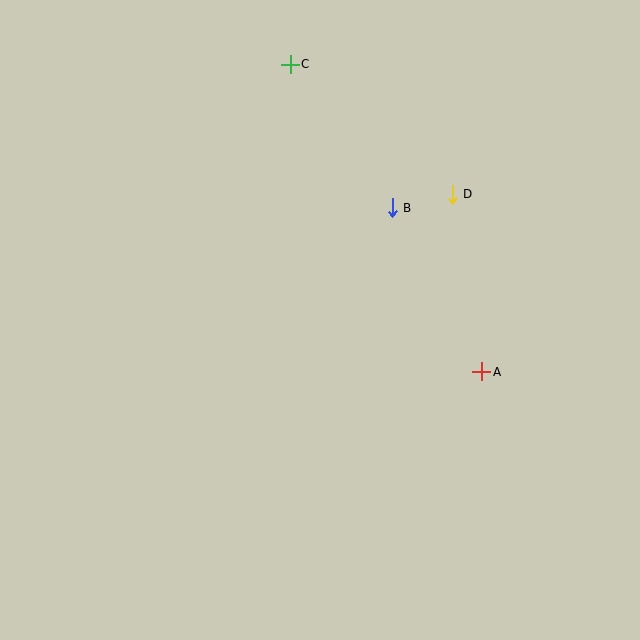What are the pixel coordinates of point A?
Point A is at (482, 372).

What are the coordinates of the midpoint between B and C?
The midpoint between B and C is at (341, 136).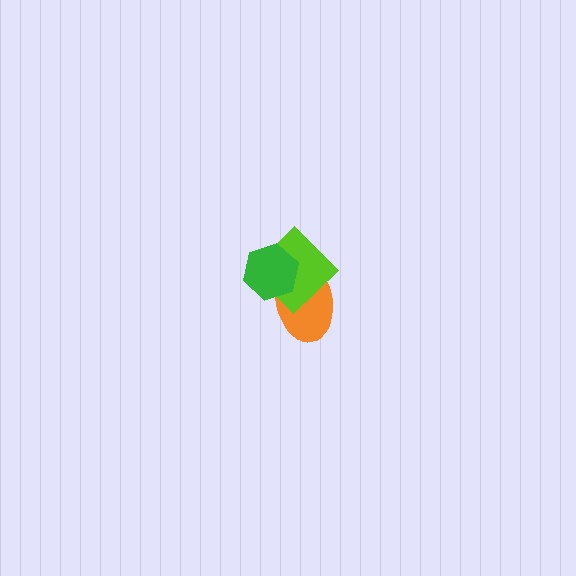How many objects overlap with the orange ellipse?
2 objects overlap with the orange ellipse.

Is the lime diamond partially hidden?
Yes, it is partially covered by another shape.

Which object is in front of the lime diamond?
The green hexagon is in front of the lime diamond.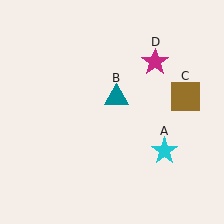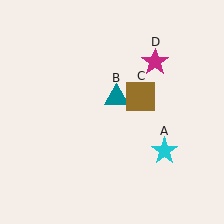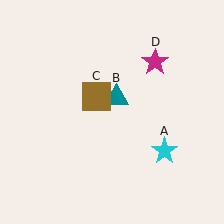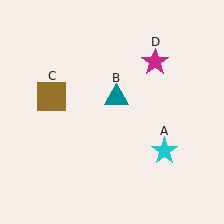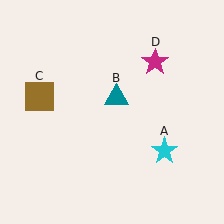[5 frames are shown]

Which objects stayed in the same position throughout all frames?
Cyan star (object A) and teal triangle (object B) and magenta star (object D) remained stationary.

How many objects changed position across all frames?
1 object changed position: brown square (object C).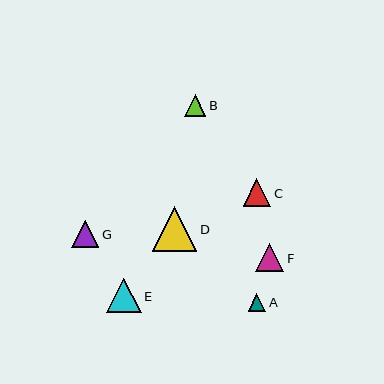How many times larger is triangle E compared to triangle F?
Triangle E is approximately 1.2 times the size of triangle F.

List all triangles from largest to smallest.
From largest to smallest: D, E, F, C, G, B, A.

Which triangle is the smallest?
Triangle A is the smallest with a size of approximately 18 pixels.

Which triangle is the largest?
Triangle D is the largest with a size of approximately 45 pixels.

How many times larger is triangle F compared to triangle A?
Triangle F is approximately 1.6 times the size of triangle A.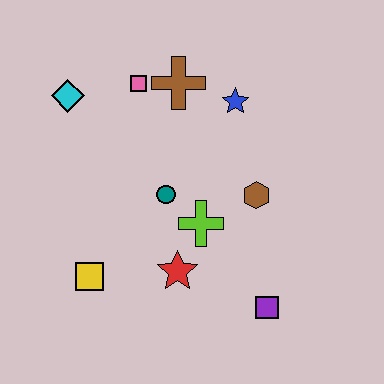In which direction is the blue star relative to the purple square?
The blue star is above the purple square.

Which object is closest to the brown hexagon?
The lime cross is closest to the brown hexagon.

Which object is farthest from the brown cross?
The purple square is farthest from the brown cross.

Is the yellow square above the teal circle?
No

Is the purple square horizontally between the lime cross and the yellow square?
No